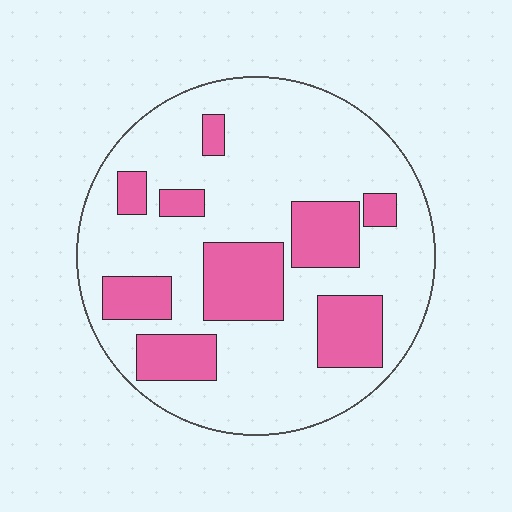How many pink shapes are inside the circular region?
9.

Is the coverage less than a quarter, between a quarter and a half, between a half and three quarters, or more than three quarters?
Between a quarter and a half.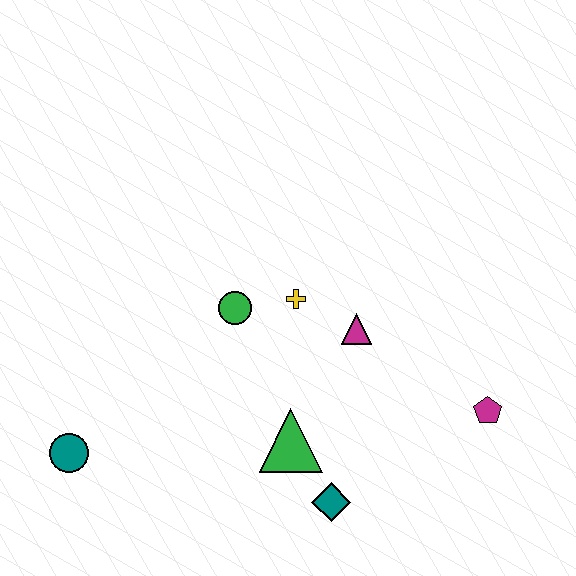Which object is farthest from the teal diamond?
The teal circle is farthest from the teal diamond.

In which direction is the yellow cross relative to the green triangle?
The yellow cross is above the green triangle.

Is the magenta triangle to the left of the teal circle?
No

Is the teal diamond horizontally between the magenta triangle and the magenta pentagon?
No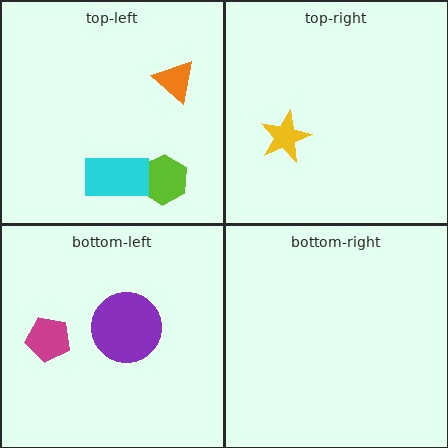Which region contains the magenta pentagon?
The bottom-left region.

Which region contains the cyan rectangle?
The top-left region.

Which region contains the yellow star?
The top-right region.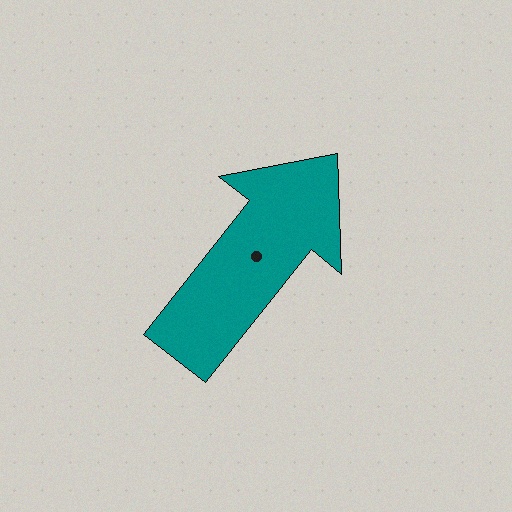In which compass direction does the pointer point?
Northeast.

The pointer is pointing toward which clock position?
Roughly 1 o'clock.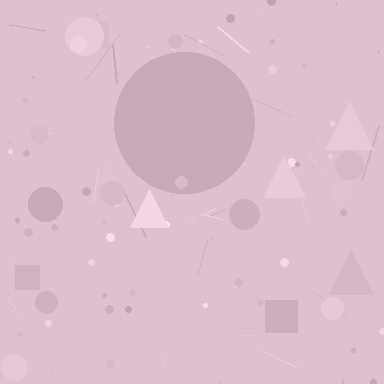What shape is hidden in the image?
A circle is hidden in the image.